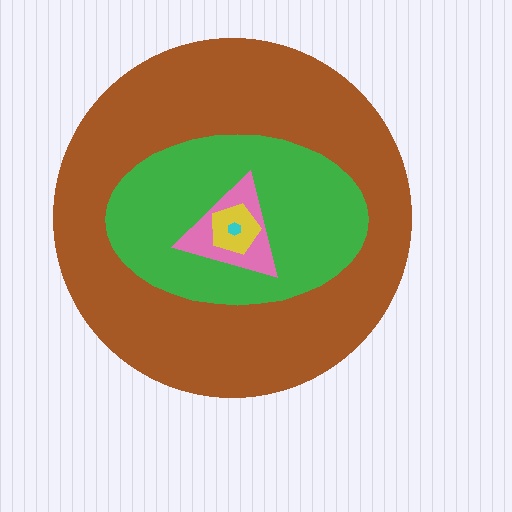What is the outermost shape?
The brown circle.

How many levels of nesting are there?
5.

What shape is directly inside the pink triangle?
The yellow pentagon.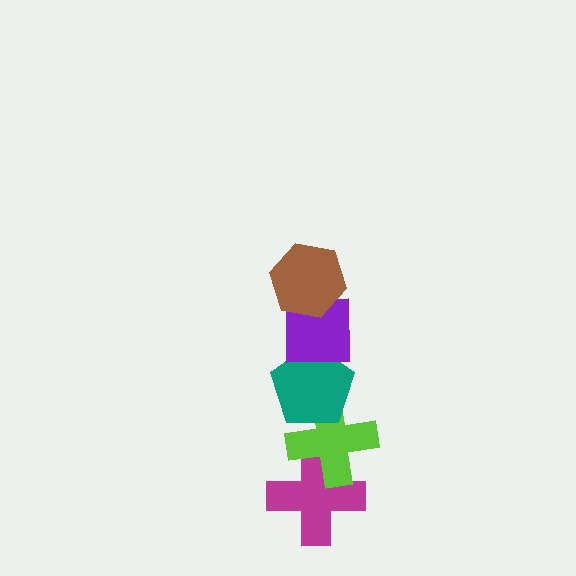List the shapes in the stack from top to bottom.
From top to bottom: the brown hexagon, the purple square, the teal pentagon, the lime cross, the magenta cross.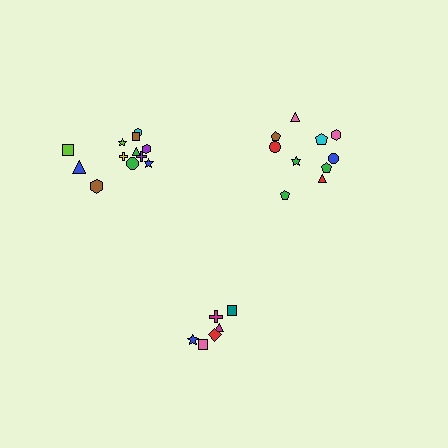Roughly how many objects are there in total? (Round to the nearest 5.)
Roughly 30 objects in total.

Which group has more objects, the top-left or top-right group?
The top-left group.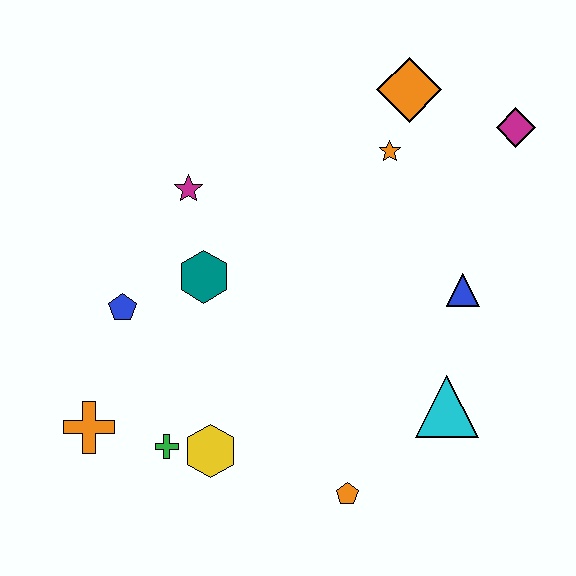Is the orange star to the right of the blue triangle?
No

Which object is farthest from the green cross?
The magenta diamond is farthest from the green cross.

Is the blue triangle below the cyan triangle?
No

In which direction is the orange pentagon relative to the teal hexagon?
The orange pentagon is below the teal hexagon.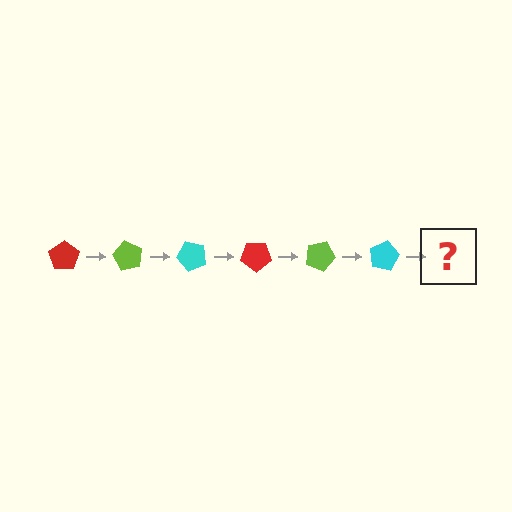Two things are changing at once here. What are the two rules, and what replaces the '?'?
The two rules are that it rotates 60 degrees each step and the color cycles through red, lime, and cyan. The '?' should be a red pentagon, rotated 360 degrees from the start.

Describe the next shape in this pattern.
It should be a red pentagon, rotated 360 degrees from the start.